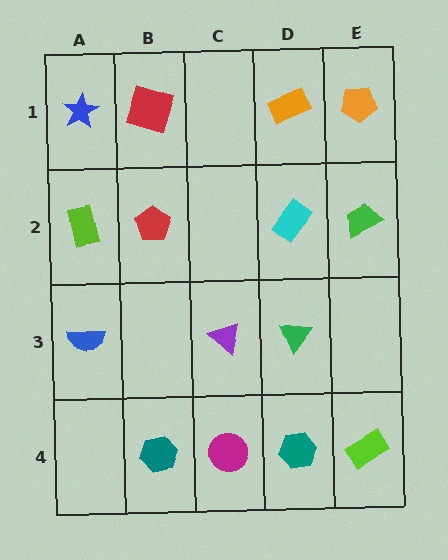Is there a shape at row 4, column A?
No, that cell is empty.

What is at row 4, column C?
A magenta circle.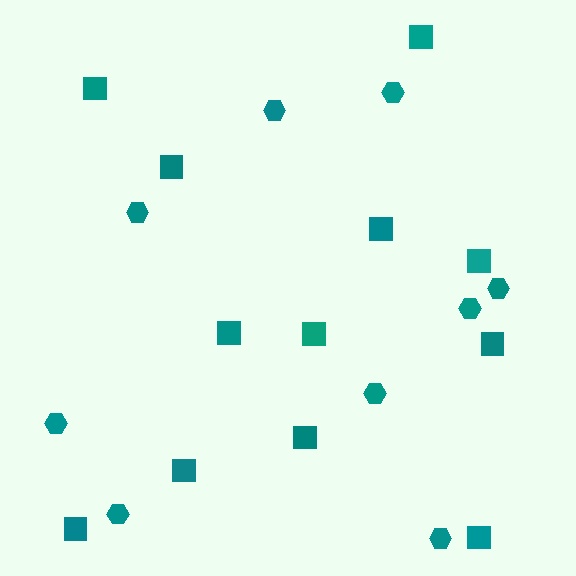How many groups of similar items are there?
There are 2 groups: one group of hexagons (9) and one group of squares (12).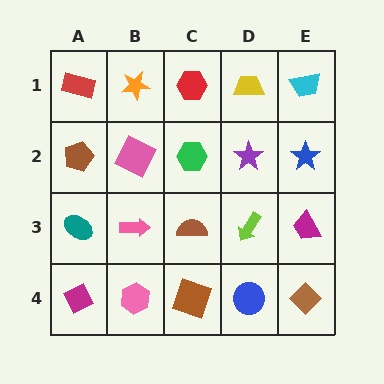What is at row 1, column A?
A red rectangle.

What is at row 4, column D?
A blue circle.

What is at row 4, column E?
A brown diamond.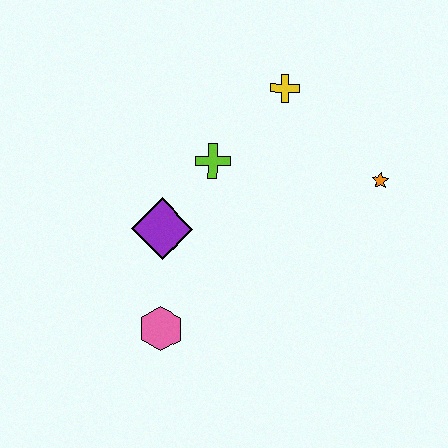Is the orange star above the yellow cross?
No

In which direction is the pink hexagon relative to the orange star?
The pink hexagon is to the left of the orange star.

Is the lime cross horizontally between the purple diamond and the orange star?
Yes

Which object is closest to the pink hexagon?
The purple diamond is closest to the pink hexagon.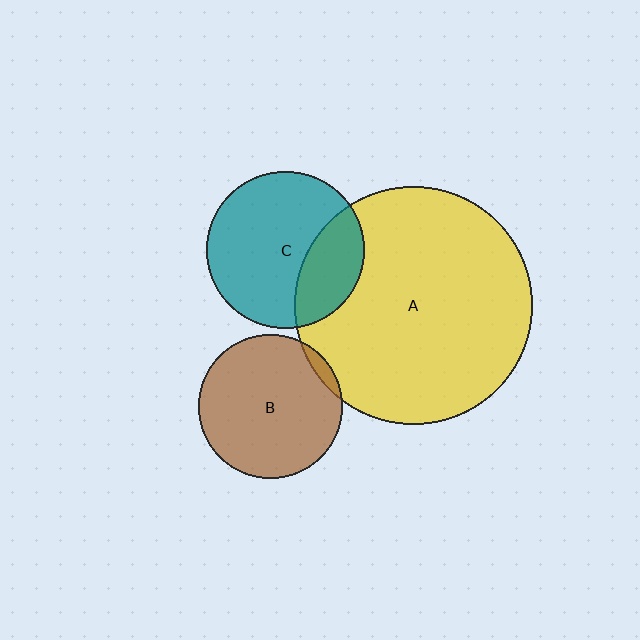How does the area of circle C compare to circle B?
Approximately 1.2 times.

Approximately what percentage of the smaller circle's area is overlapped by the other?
Approximately 30%.